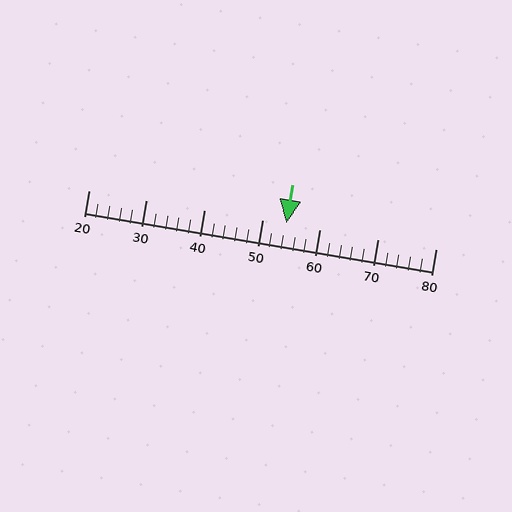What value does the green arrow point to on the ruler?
The green arrow points to approximately 54.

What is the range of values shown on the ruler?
The ruler shows values from 20 to 80.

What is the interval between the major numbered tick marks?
The major tick marks are spaced 10 units apart.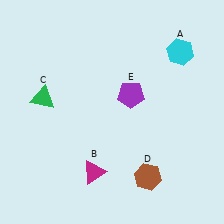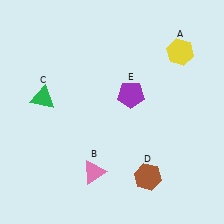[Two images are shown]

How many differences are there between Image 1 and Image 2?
There are 2 differences between the two images.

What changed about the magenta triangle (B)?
In Image 1, B is magenta. In Image 2, it changed to pink.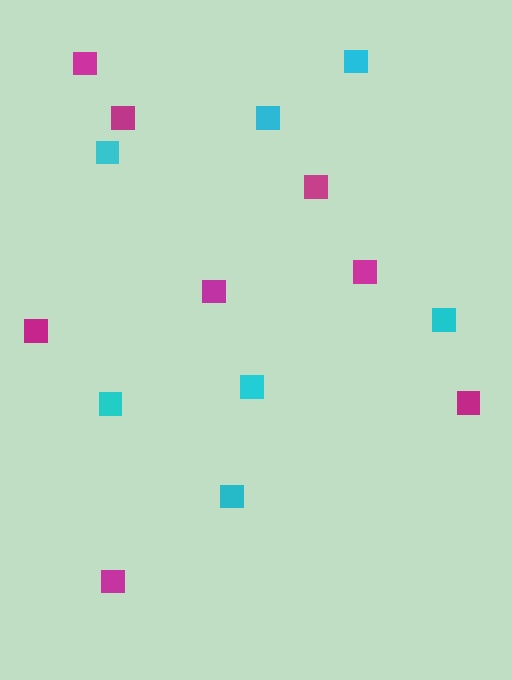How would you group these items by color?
There are 2 groups: one group of magenta squares (8) and one group of cyan squares (7).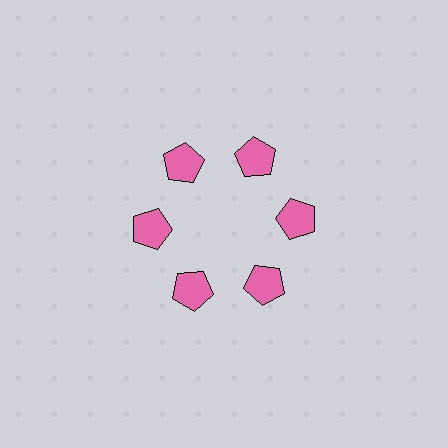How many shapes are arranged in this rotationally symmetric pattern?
There are 6 shapes, arranged in 6 groups of 1.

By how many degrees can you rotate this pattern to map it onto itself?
The pattern maps onto itself every 60 degrees of rotation.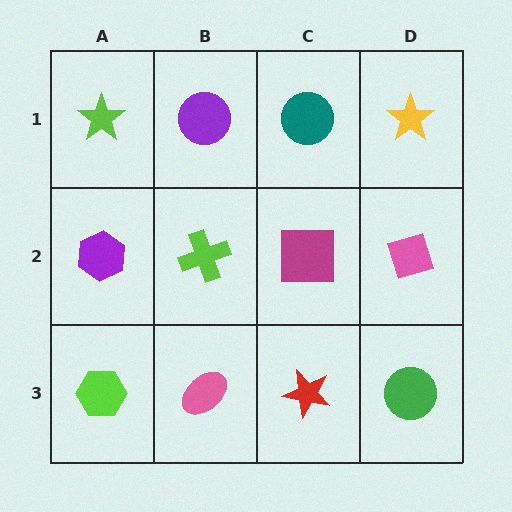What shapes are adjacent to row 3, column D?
A pink diamond (row 2, column D), a red star (row 3, column C).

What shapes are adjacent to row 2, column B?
A purple circle (row 1, column B), a pink ellipse (row 3, column B), a purple hexagon (row 2, column A), a magenta square (row 2, column C).